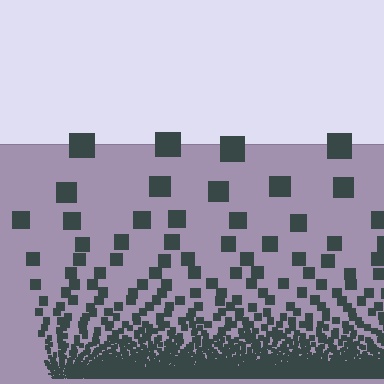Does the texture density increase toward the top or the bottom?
Density increases toward the bottom.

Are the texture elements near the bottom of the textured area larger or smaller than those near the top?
Smaller. The gradient is inverted — elements near the bottom are smaller and denser.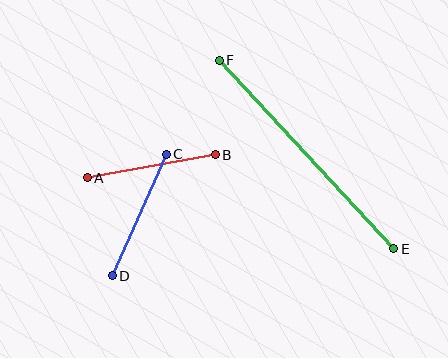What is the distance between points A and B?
The distance is approximately 130 pixels.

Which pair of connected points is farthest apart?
Points E and F are farthest apart.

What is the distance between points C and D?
The distance is approximately 133 pixels.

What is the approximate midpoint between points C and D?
The midpoint is at approximately (139, 215) pixels.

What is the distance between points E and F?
The distance is approximately 257 pixels.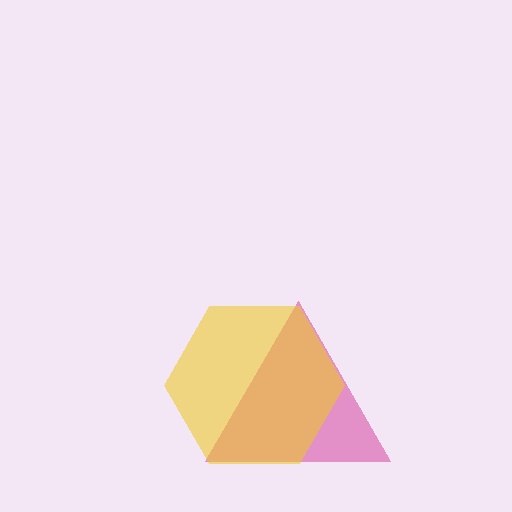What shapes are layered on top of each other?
The layered shapes are: a pink triangle, a yellow hexagon.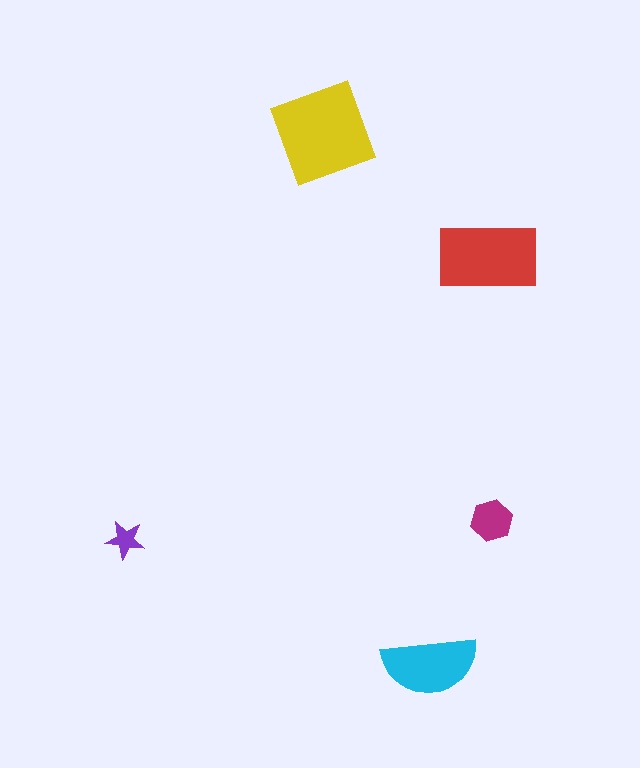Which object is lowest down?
The cyan semicircle is bottommost.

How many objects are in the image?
There are 5 objects in the image.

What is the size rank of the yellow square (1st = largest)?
1st.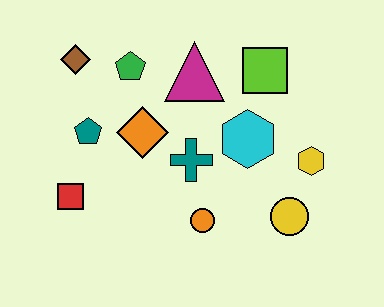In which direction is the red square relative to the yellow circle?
The red square is to the left of the yellow circle.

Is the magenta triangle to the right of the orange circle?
No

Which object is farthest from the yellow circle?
The brown diamond is farthest from the yellow circle.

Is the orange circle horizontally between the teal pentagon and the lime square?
Yes